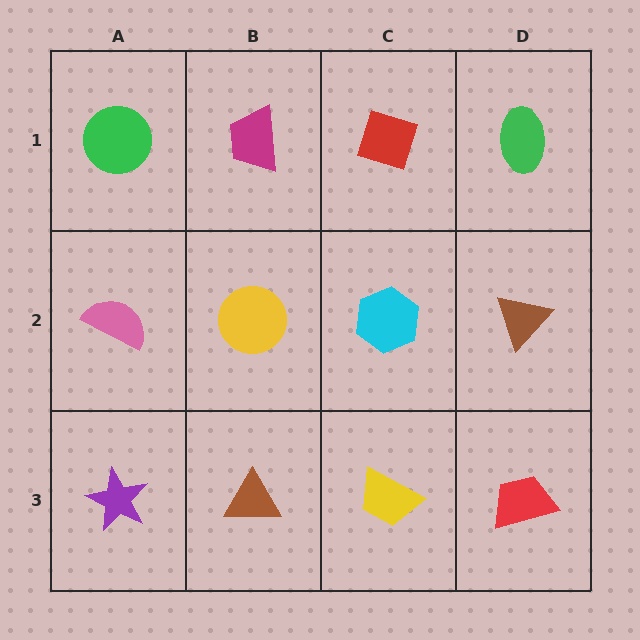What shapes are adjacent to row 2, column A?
A green circle (row 1, column A), a purple star (row 3, column A), a yellow circle (row 2, column B).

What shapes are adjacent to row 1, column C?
A cyan hexagon (row 2, column C), a magenta trapezoid (row 1, column B), a green ellipse (row 1, column D).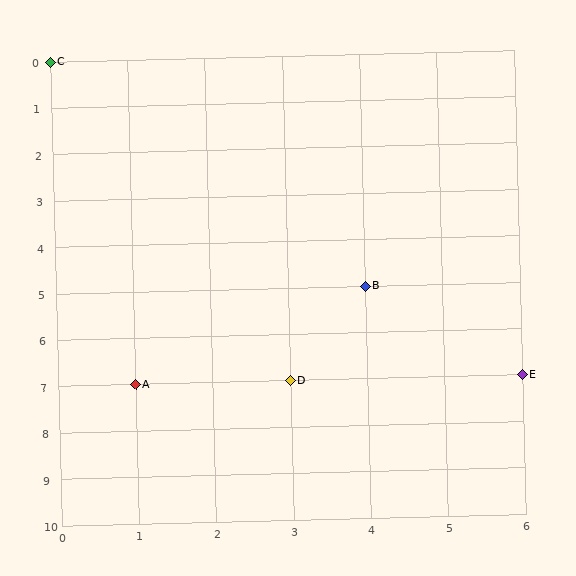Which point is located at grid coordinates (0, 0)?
Point C is at (0, 0).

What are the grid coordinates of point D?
Point D is at grid coordinates (3, 7).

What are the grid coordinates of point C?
Point C is at grid coordinates (0, 0).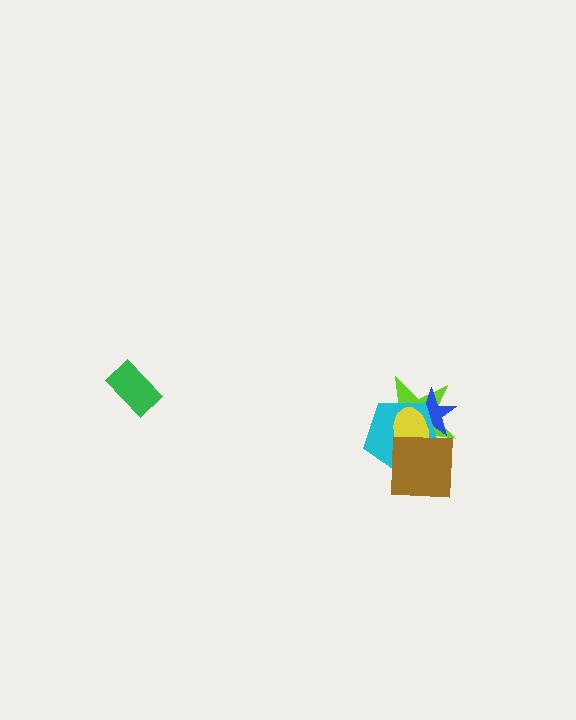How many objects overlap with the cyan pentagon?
4 objects overlap with the cyan pentagon.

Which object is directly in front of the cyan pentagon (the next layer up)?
The yellow ellipse is directly in front of the cyan pentagon.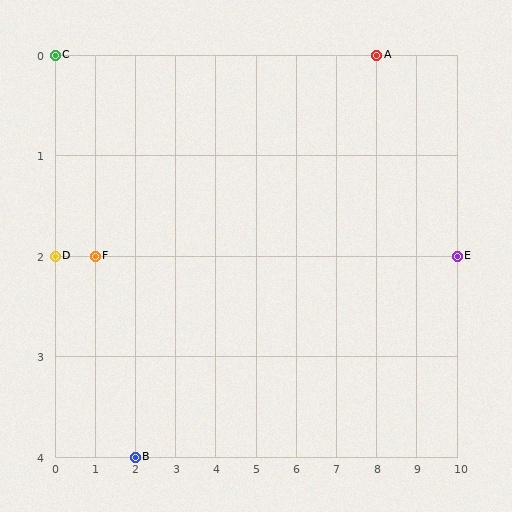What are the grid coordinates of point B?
Point B is at grid coordinates (2, 4).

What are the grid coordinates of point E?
Point E is at grid coordinates (10, 2).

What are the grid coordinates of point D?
Point D is at grid coordinates (0, 2).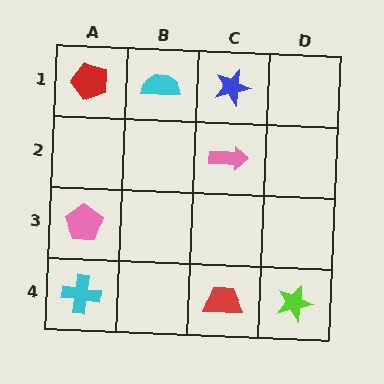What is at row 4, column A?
A cyan cross.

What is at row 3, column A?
A pink pentagon.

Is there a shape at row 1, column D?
No, that cell is empty.